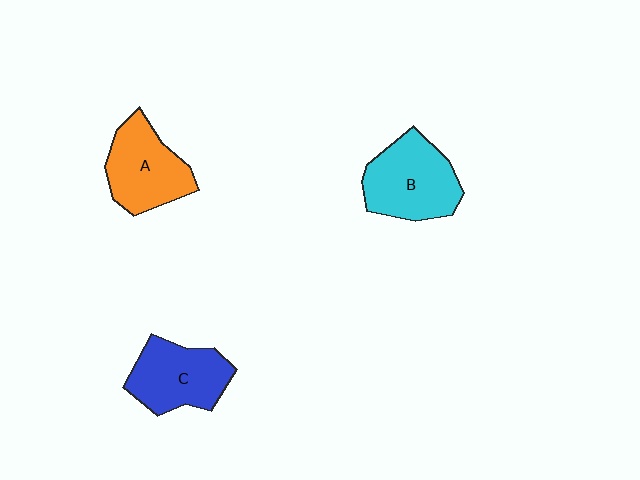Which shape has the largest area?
Shape B (cyan).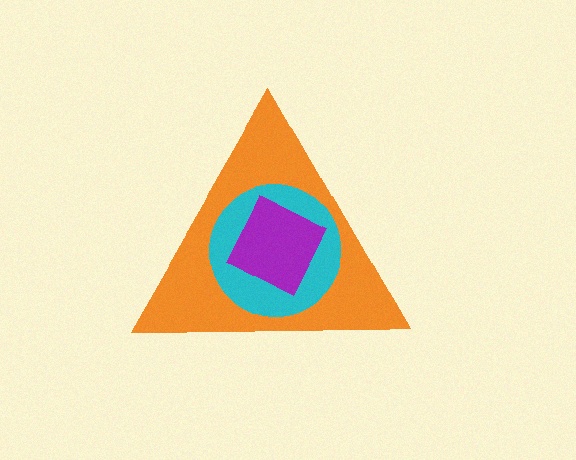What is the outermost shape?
The orange triangle.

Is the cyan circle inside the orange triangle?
Yes.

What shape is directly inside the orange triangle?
The cyan circle.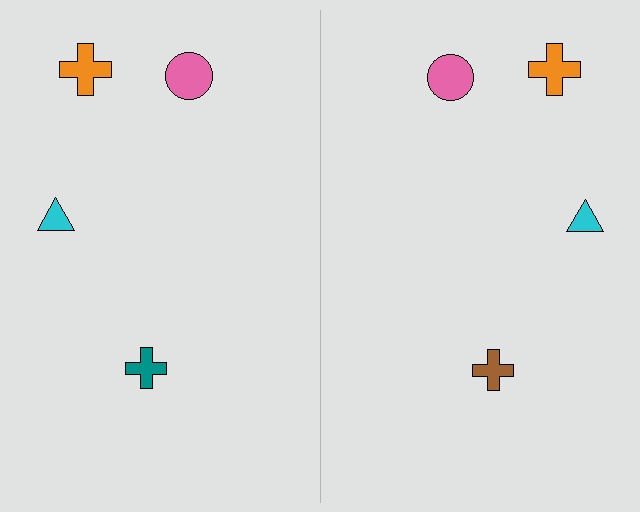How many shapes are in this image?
There are 8 shapes in this image.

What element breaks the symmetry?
The brown cross on the right side breaks the symmetry — its mirror counterpart is teal.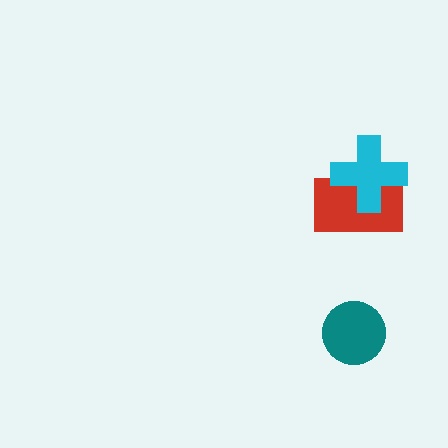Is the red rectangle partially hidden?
Yes, it is partially covered by another shape.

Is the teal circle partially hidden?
No, no other shape covers it.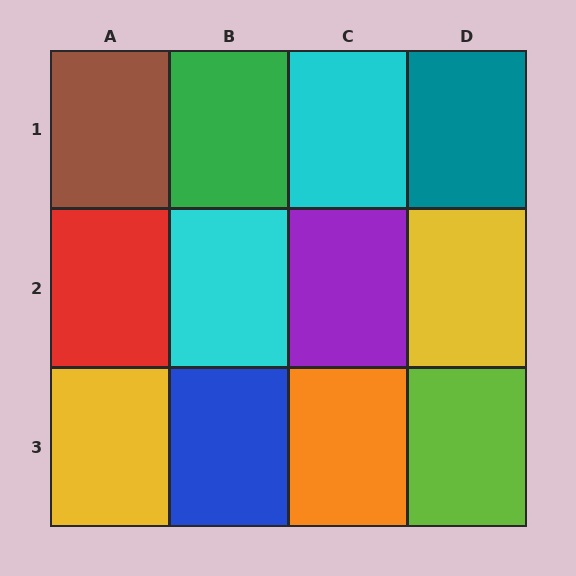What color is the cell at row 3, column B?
Blue.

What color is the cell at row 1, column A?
Brown.